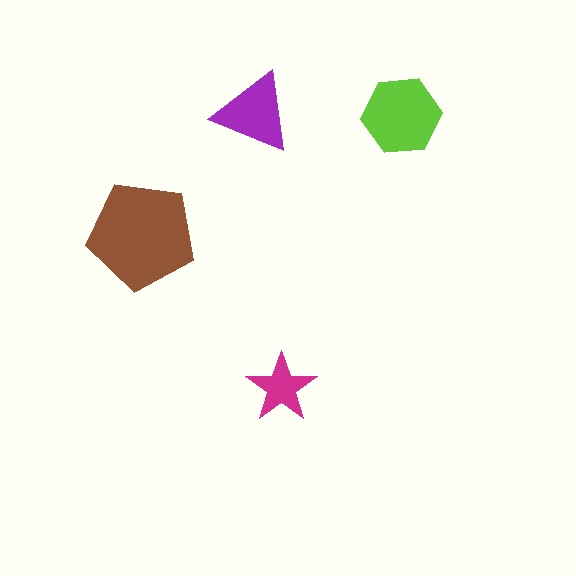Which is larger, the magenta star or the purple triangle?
The purple triangle.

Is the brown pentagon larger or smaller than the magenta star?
Larger.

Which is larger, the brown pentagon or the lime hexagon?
The brown pentagon.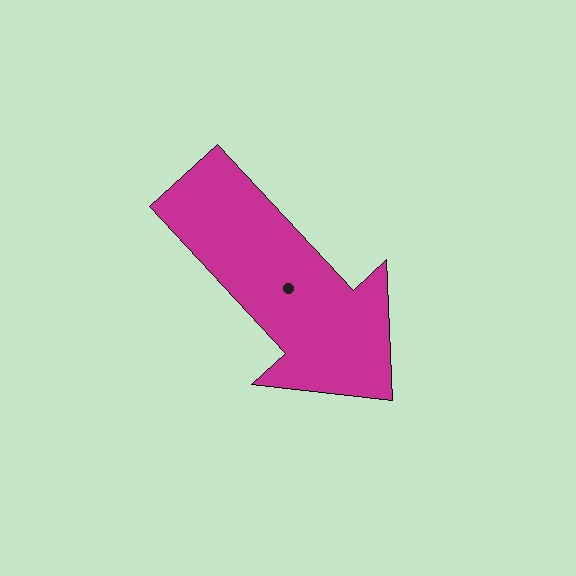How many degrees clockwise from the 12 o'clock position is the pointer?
Approximately 137 degrees.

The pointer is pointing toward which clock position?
Roughly 5 o'clock.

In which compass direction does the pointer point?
Southeast.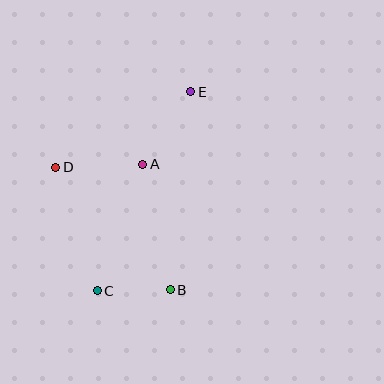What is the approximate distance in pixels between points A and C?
The distance between A and C is approximately 134 pixels.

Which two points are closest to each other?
Points B and C are closest to each other.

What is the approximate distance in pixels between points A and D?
The distance between A and D is approximately 87 pixels.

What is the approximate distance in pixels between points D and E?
The distance between D and E is approximately 154 pixels.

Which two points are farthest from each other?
Points C and E are farthest from each other.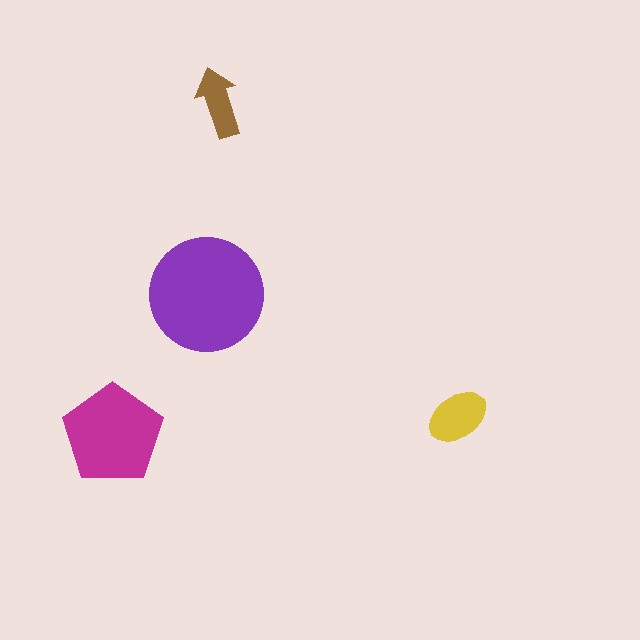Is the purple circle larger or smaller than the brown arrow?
Larger.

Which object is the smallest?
The brown arrow.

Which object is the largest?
The purple circle.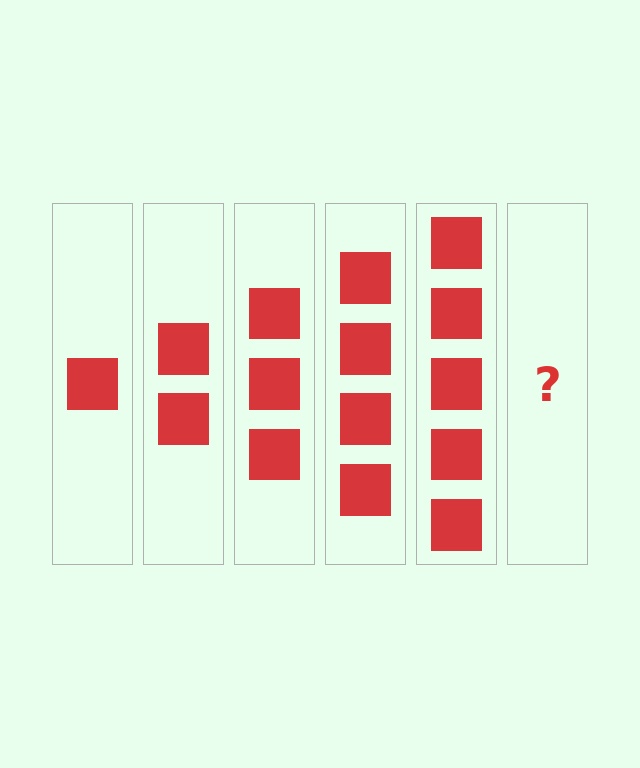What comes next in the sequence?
The next element should be 6 squares.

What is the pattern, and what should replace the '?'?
The pattern is that each step adds one more square. The '?' should be 6 squares.